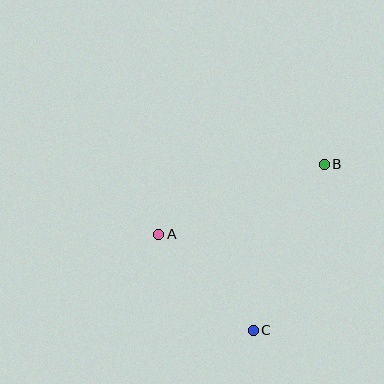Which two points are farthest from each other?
Points B and C are farthest from each other.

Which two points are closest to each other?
Points A and C are closest to each other.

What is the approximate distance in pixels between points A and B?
The distance between A and B is approximately 180 pixels.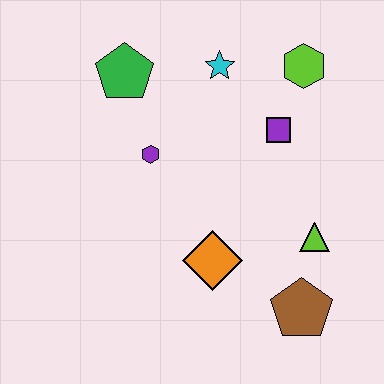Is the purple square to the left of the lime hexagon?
Yes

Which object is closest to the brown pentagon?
The lime triangle is closest to the brown pentagon.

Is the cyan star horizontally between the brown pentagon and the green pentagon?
Yes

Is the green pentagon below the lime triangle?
No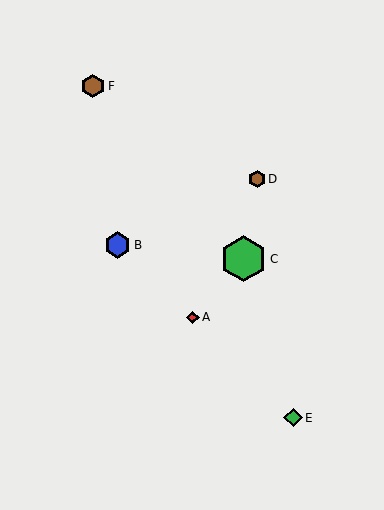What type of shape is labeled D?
Shape D is a brown hexagon.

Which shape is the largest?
The green hexagon (labeled C) is the largest.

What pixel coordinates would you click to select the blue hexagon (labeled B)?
Click at (117, 245) to select the blue hexagon B.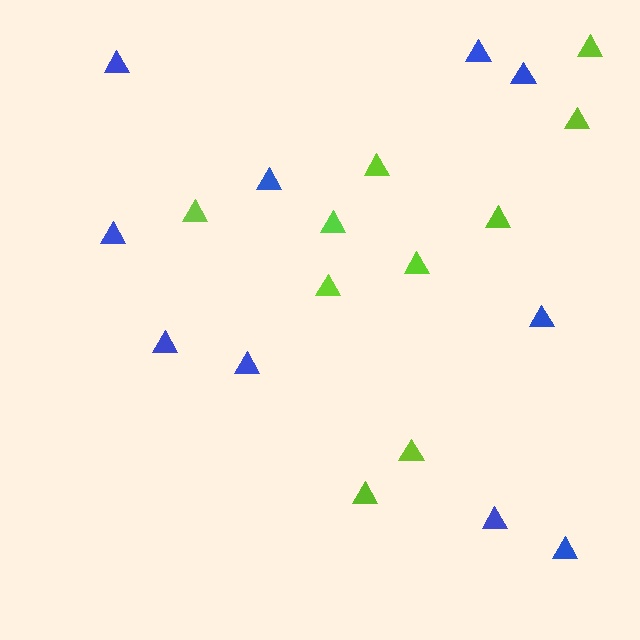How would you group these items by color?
There are 2 groups: one group of lime triangles (10) and one group of blue triangles (10).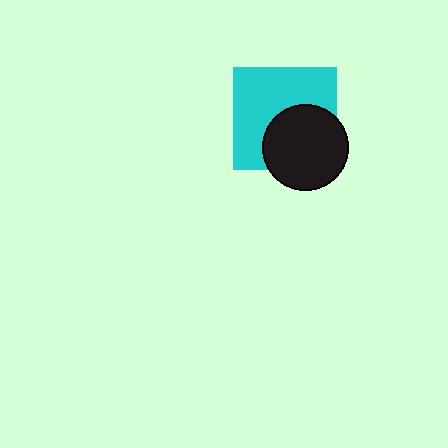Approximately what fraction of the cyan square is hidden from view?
Roughly 41% of the cyan square is hidden behind the black circle.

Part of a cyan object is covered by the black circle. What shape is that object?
It is a square.